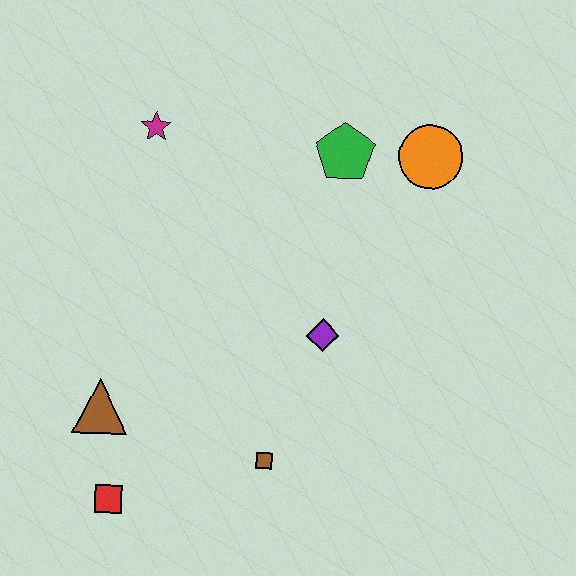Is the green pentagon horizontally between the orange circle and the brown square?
Yes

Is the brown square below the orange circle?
Yes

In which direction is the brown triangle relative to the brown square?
The brown triangle is to the left of the brown square.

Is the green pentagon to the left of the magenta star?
No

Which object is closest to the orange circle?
The green pentagon is closest to the orange circle.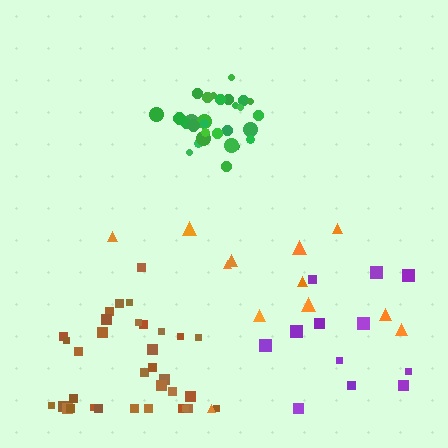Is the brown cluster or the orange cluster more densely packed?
Brown.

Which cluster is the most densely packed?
Green.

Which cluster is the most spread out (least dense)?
Orange.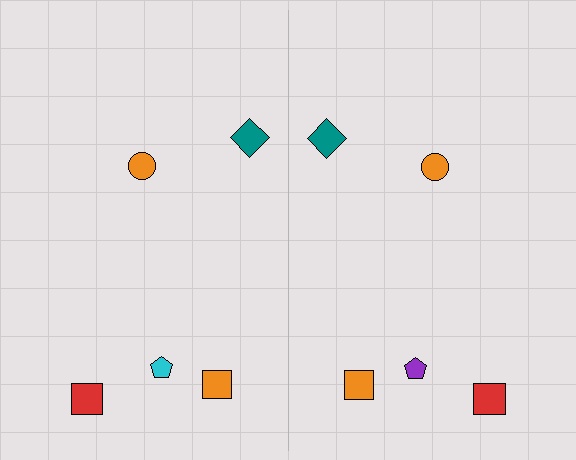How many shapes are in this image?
There are 10 shapes in this image.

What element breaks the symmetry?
The purple pentagon on the right side breaks the symmetry — its mirror counterpart is cyan.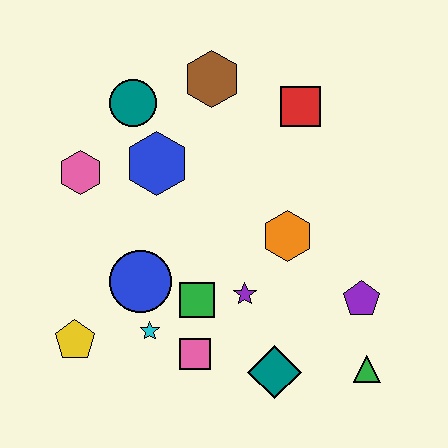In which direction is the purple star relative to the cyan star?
The purple star is to the right of the cyan star.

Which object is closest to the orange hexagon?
The purple star is closest to the orange hexagon.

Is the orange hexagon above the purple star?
Yes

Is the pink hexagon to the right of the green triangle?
No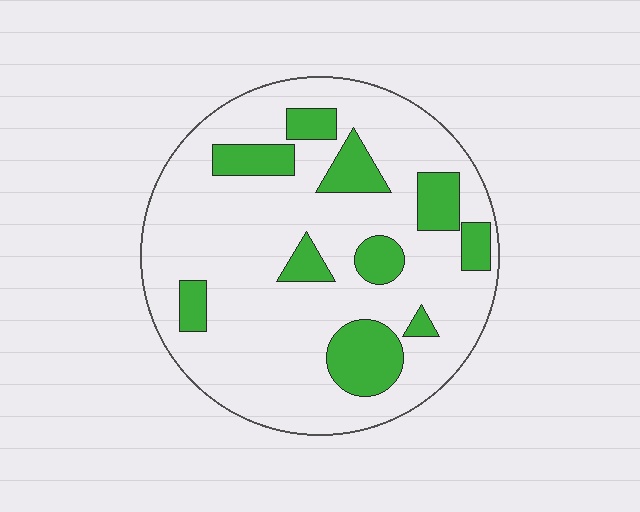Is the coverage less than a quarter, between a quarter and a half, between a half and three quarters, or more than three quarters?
Less than a quarter.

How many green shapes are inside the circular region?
10.